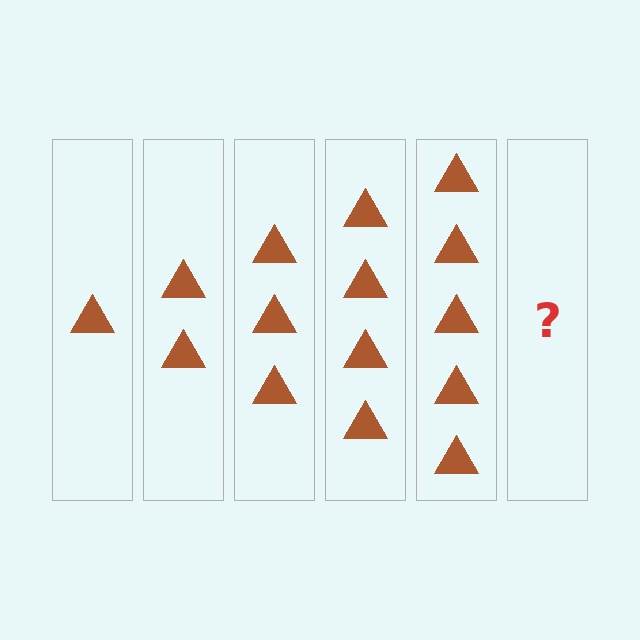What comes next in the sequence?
The next element should be 6 triangles.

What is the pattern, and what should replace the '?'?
The pattern is that each step adds one more triangle. The '?' should be 6 triangles.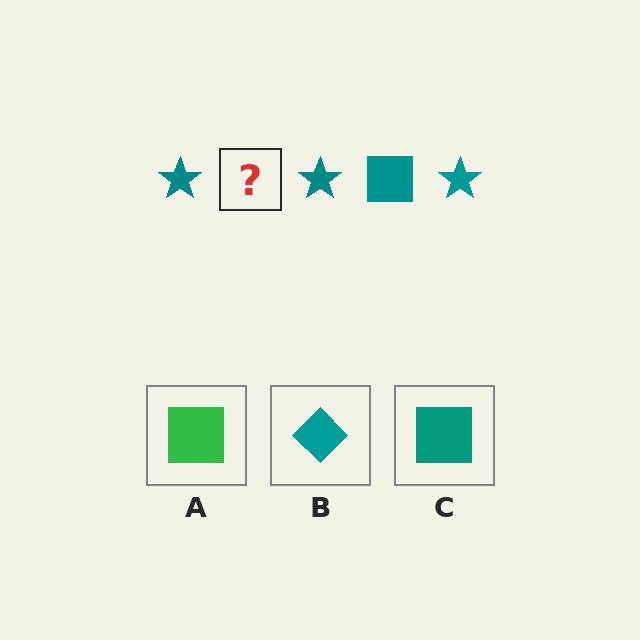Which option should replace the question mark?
Option C.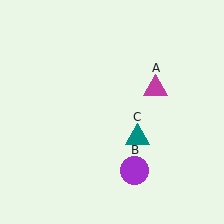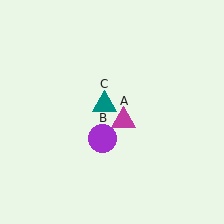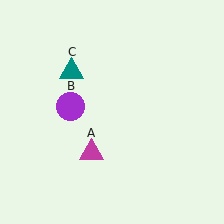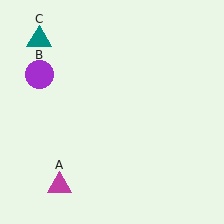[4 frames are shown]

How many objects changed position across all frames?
3 objects changed position: magenta triangle (object A), purple circle (object B), teal triangle (object C).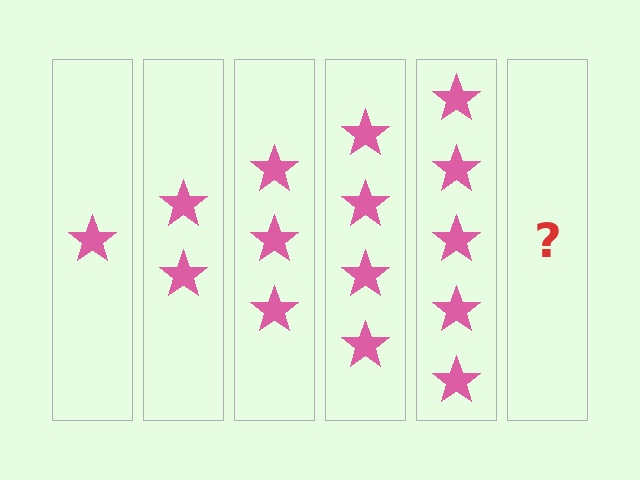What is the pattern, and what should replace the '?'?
The pattern is that each step adds one more star. The '?' should be 6 stars.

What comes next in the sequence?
The next element should be 6 stars.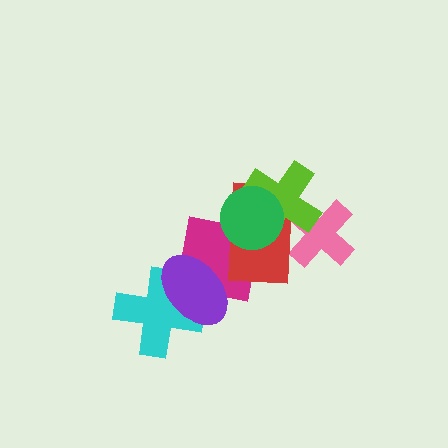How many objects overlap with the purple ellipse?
2 objects overlap with the purple ellipse.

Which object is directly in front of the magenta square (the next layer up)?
The purple ellipse is directly in front of the magenta square.